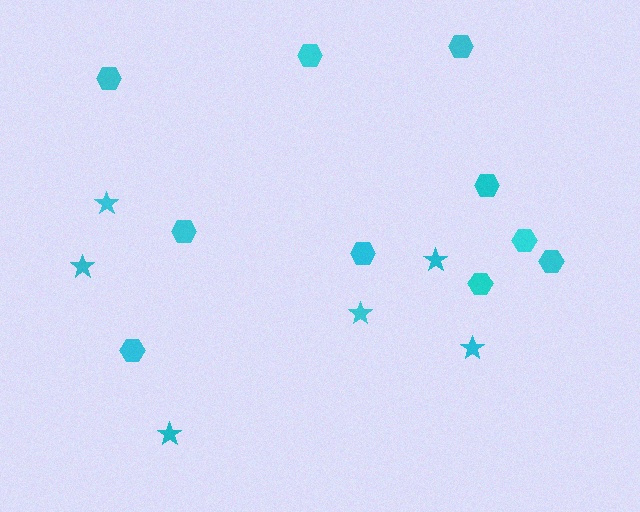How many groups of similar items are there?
There are 2 groups: one group of hexagons (10) and one group of stars (6).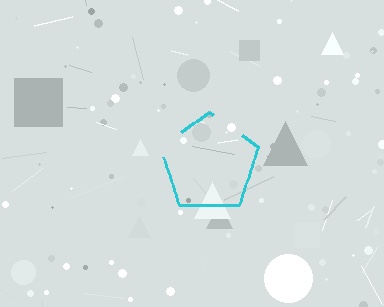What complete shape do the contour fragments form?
The contour fragments form a pentagon.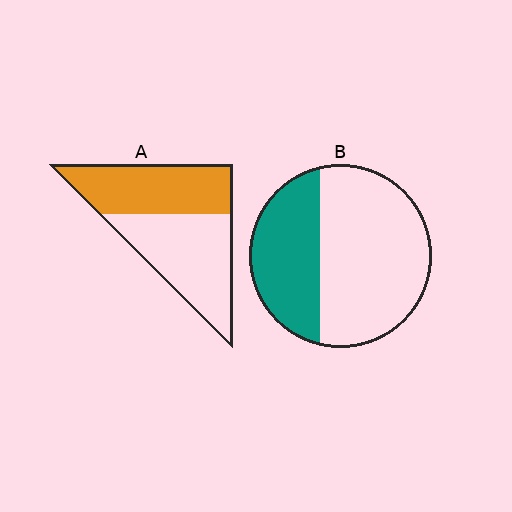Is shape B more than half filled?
No.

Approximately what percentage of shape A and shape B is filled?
A is approximately 45% and B is approximately 35%.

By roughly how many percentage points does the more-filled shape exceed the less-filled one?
By roughly 10 percentage points (A over B).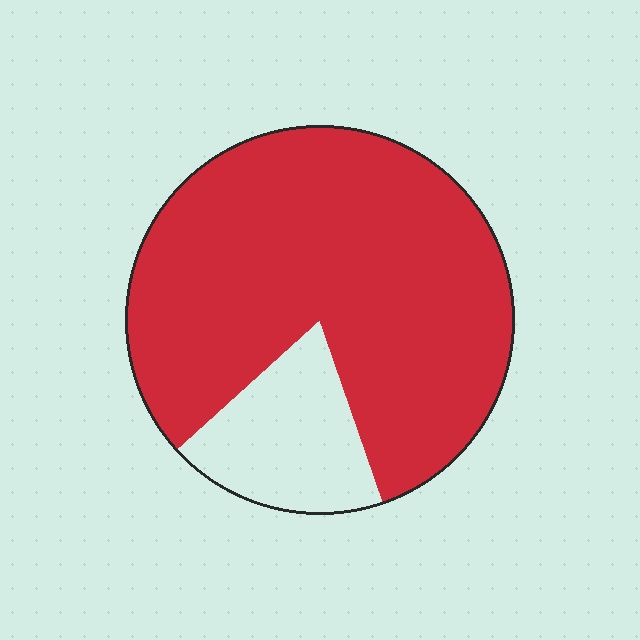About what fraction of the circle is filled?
About four fifths (4/5).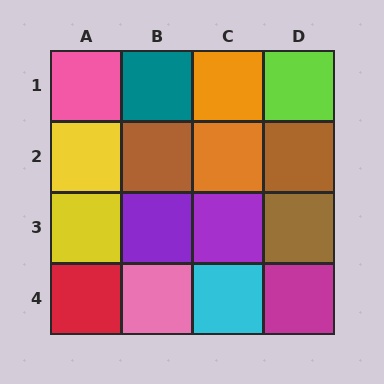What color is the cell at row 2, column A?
Yellow.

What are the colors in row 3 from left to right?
Yellow, purple, purple, brown.